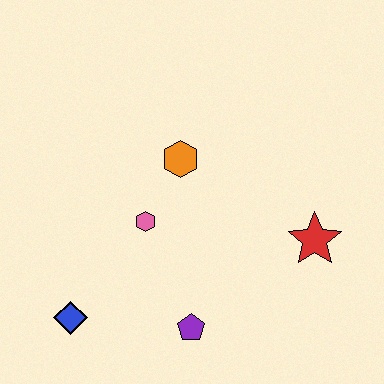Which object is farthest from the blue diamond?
The red star is farthest from the blue diamond.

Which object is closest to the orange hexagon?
The pink hexagon is closest to the orange hexagon.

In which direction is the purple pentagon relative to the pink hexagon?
The purple pentagon is below the pink hexagon.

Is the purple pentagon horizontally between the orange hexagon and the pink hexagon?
No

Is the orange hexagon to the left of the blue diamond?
No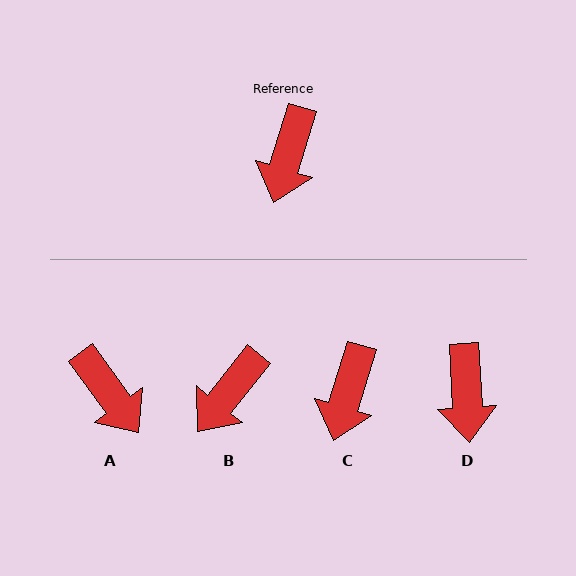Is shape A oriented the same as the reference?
No, it is off by about 53 degrees.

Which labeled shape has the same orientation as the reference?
C.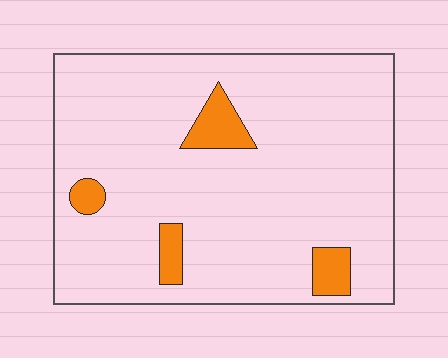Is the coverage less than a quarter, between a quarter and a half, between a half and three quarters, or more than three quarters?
Less than a quarter.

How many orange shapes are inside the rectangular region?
4.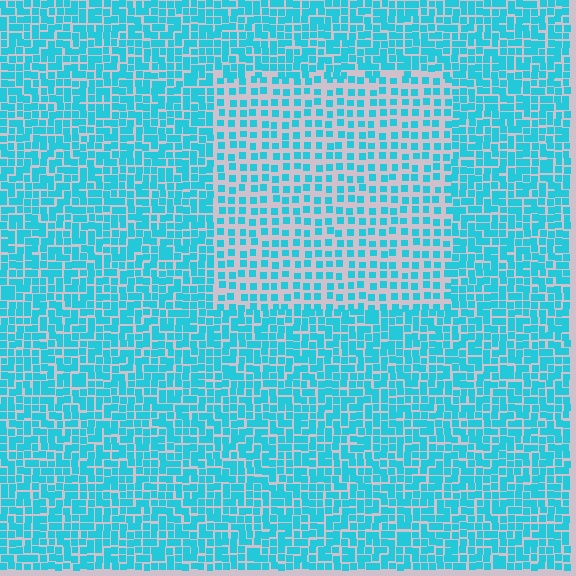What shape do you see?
I see a rectangle.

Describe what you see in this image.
The image contains small cyan elements arranged at two different densities. A rectangle-shaped region is visible where the elements are less densely packed than the surrounding area.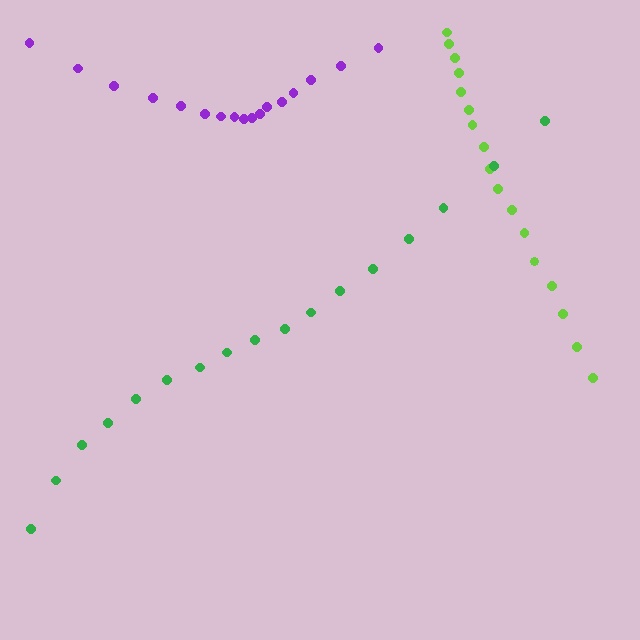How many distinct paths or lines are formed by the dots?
There are 3 distinct paths.